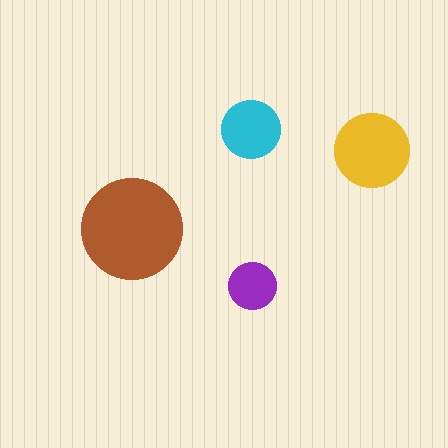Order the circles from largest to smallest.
the brown one, the yellow one, the cyan one, the purple one.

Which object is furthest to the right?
The yellow circle is rightmost.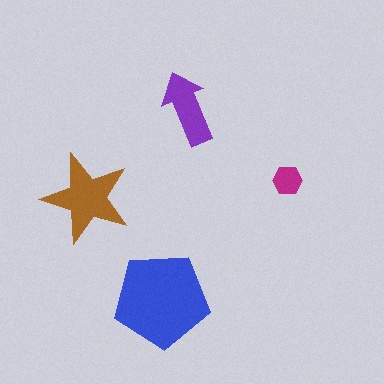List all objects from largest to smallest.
The blue pentagon, the brown star, the purple arrow, the magenta hexagon.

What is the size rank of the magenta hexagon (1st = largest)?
4th.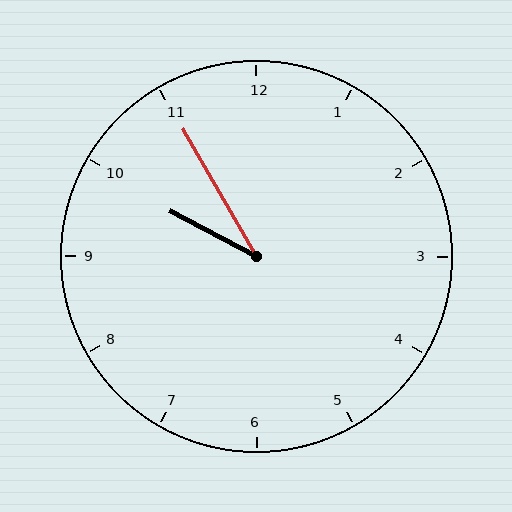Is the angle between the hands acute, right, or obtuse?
It is acute.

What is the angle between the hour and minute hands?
Approximately 32 degrees.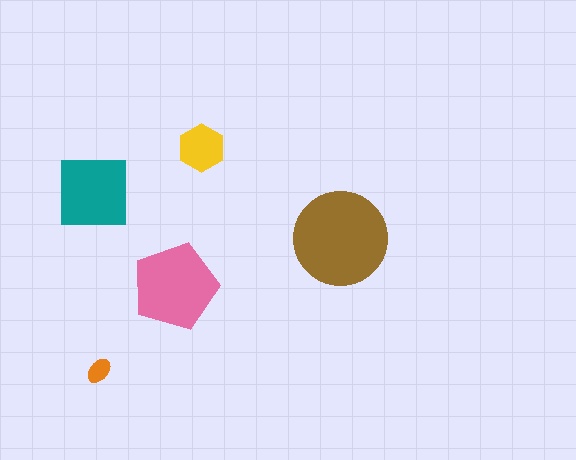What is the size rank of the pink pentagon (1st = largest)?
2nd.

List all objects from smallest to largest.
The orange ellipse, the yellow hexagon, the teal square, the pink pentagon, the brown circle.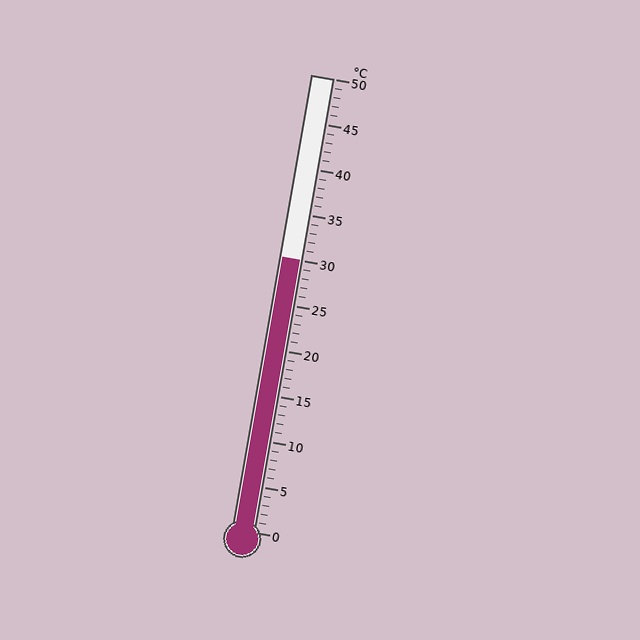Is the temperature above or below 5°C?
The temperature is above 5°C.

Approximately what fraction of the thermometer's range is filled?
The thermometer is filled to approximately 60% of its range.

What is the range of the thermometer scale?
The thermometer scale ranges from 0°C to 50°C.